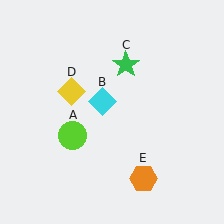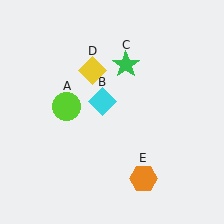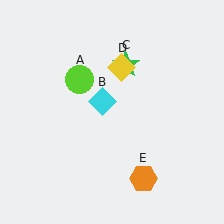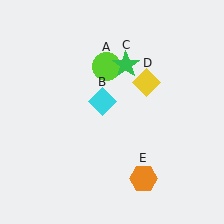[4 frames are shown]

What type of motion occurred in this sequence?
The lime circle (object A), yellow diamond (object D) rotated clockwise around the center of the scene.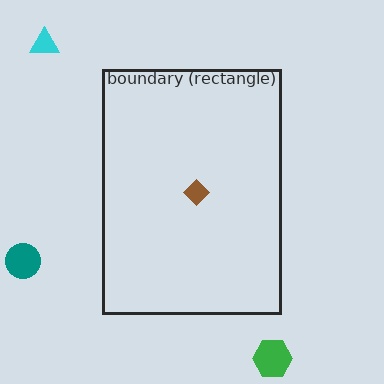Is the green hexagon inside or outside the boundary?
Outside.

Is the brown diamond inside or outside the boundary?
Inside.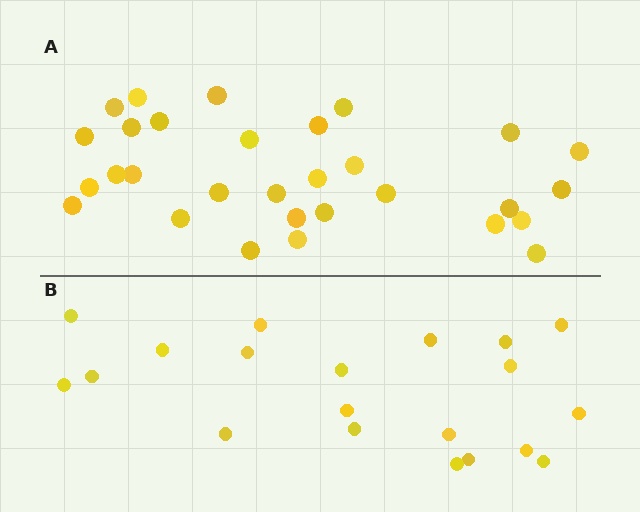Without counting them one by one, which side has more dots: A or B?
Region A (the top region) has more dots.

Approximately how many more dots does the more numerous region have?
Region A has roughly 10 or so more dots than region B.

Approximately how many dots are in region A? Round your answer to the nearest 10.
About 30 dots.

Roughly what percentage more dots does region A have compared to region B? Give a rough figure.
About 50% more.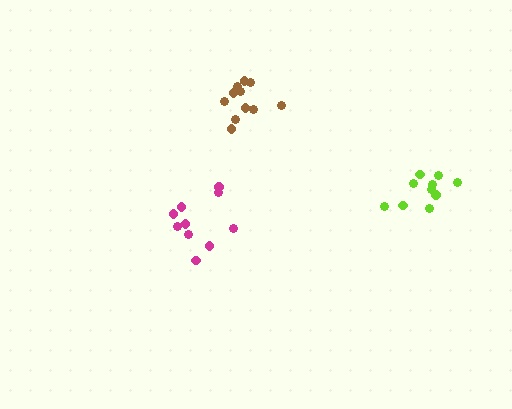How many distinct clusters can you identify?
There are 3 distinct clusters.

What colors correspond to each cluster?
The clusters are colored: magenta, brown, lime.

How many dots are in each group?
Group 1: 10 dots, Group 2: 11 dots, Group 3: 11 dots (32 total).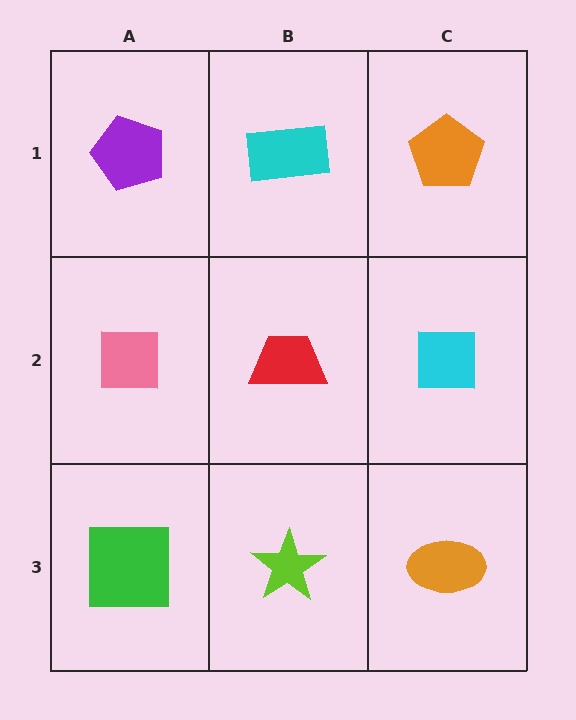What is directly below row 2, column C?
An orange ellipse.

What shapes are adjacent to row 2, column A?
A purple pentagon (row 1, column A), a green square (row 3, column A), a red trapezoid (row 2, column B).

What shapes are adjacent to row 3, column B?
A red trapezoid (row 2, column B), a green square (row 3, column A), an orange ellipse (row 3, column C).